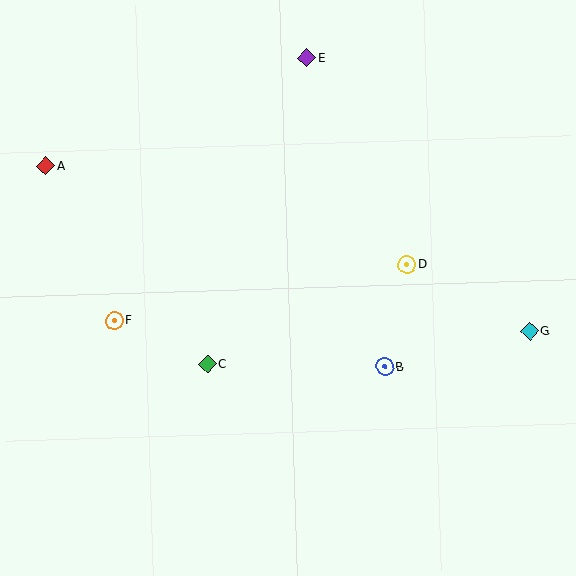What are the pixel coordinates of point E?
Point E is at (306, 58).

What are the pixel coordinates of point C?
Point C is at (207, 364).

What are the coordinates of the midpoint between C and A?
The midpoint between C and A is at (127, 265).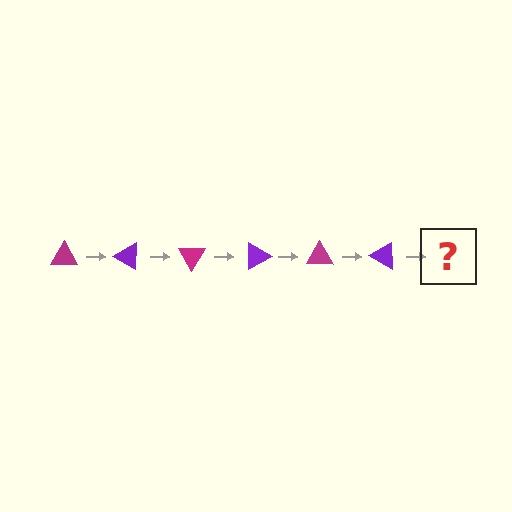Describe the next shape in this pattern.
It should be a magenta triangle, rotated 180 degrees from the start.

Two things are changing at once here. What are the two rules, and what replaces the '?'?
The two rules are that it rotates 30 degrees each step and the color cycles through magenta and purple. The '?' should be a magenta triangle, rotated 180 degrees from the start.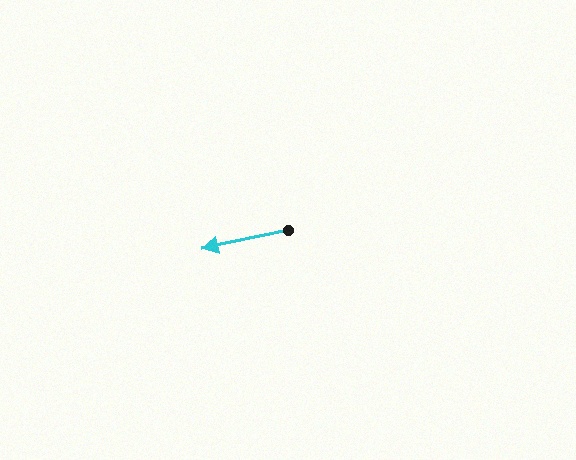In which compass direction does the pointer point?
West.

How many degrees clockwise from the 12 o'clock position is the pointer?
Approximately 258 degrees.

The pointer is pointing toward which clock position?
Roughly 9 o'clock.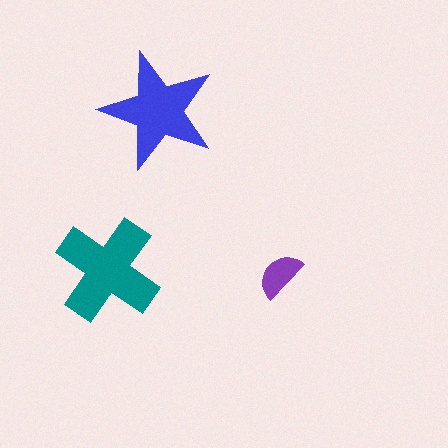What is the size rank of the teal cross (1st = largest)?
1st.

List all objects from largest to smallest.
The teal cross, the blue star, the purple semicircle.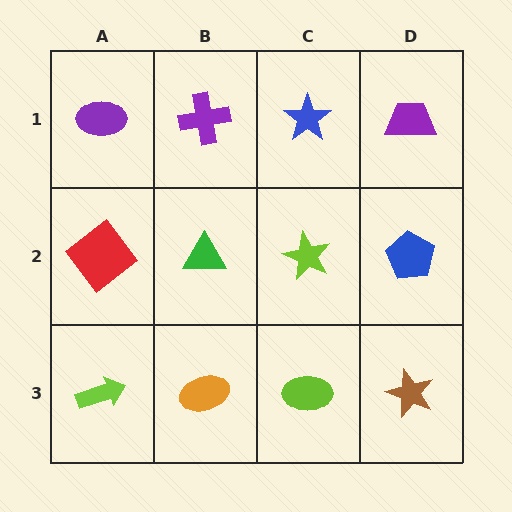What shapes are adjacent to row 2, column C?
A blue star (row 1, column C), a lime ellipse (row 3, column C), a green triangle (row 2, column B), a blue pentagon (row 2, column D).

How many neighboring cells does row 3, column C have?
3.